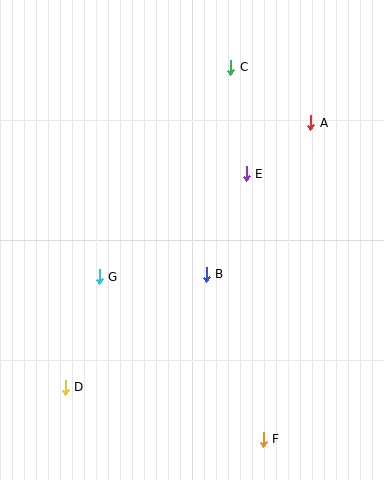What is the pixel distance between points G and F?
The distance between G and F is 231 pixels.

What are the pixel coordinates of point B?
Point B is at (206, 274).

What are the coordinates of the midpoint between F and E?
The midpoint between F and E is at (255, 307).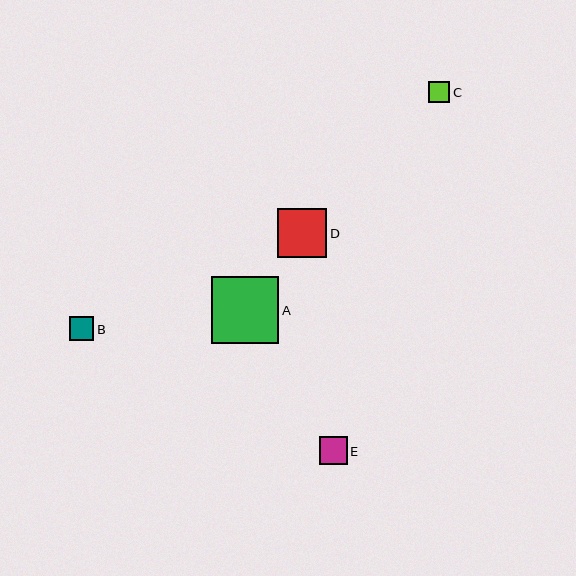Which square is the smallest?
Square C is the smallest with a size of approximately 21 pixels.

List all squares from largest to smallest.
From largest to smallest: A, D, E, B, C.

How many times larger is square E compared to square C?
Square E is approximately 1.3 times the size of square C.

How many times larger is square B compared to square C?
Square B is approximately 1.1 times the size of square C.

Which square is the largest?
Square A is the largest with a size of approximately 67 pixels.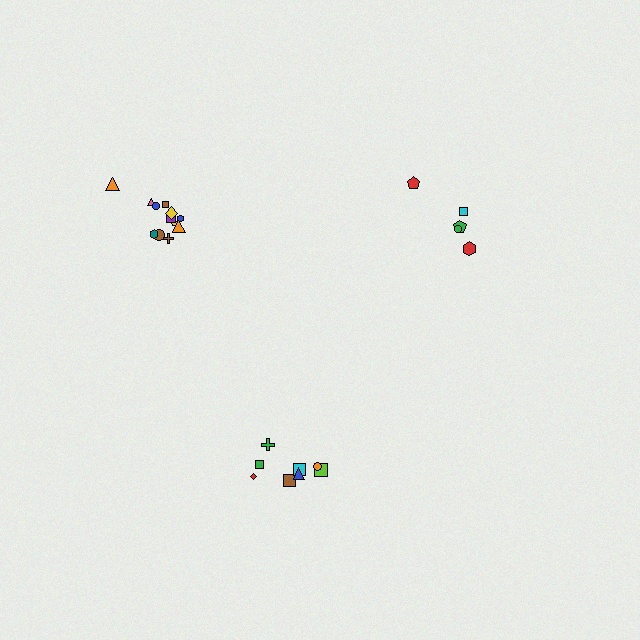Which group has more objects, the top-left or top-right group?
The top-left group.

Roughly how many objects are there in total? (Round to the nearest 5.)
Roughly 25 objects in total.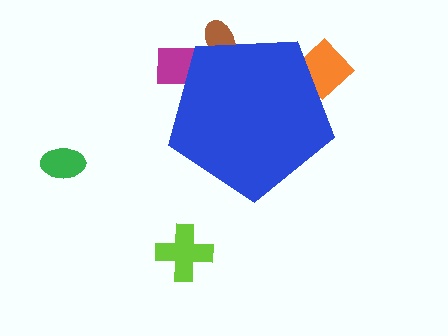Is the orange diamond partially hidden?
Yes, the orange diamond is partially hidden behind the blue pentagon.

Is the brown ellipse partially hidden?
Yes, the brown ellipse is partially hidden behind the blue pentagon.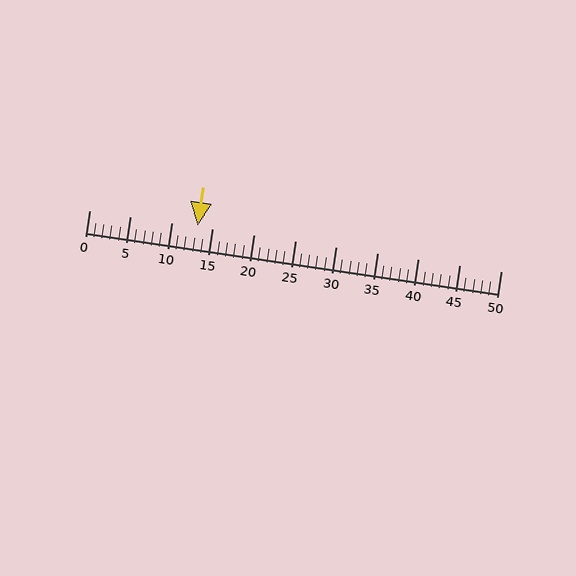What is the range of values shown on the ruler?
The ruler shows values from 0 to 50.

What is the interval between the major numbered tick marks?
The major tick marks are spaced 5 units apart.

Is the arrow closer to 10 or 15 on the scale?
The arrow is closer to 15.